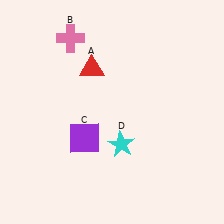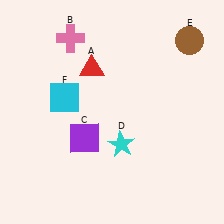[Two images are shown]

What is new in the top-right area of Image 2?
A brown circle (E) was added in the top-right area of Image 2.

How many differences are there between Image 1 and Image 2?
There are 2 differences between the two images.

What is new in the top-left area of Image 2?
A cyan square (F) was added in the top-left area of Image 2.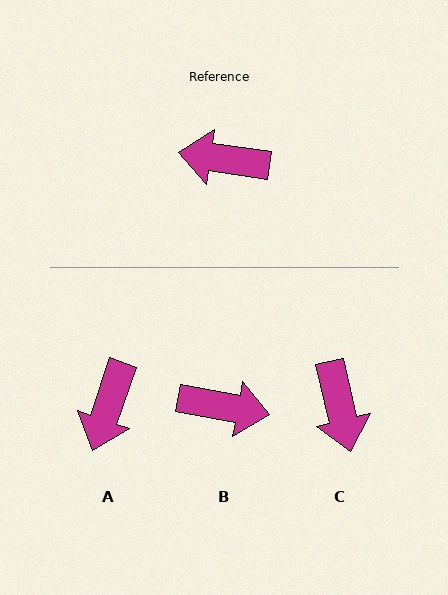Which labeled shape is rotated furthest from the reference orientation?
B, about 178 degrees away.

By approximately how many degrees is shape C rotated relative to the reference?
Approximately 111 degrees counter-clockwise.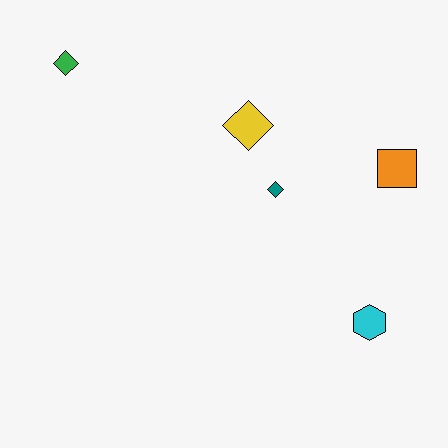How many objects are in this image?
There are 5 objects.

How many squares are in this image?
There is 1 square.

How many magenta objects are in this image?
There are no magenta objects.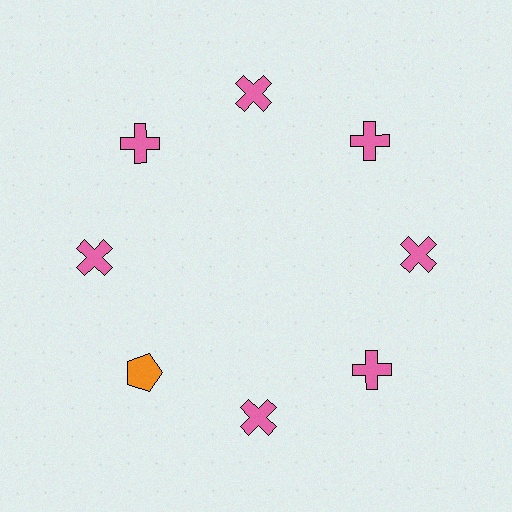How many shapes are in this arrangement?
There are 8 shapes arranged in a ring pattern.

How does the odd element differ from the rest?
It differs in both color (orange instead of pink) and shape (pentagon instead of cross).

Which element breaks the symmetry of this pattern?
The orange pentagon at roughly the 8 o'clock position breaks the symmetry. All other shapes are pink crosses.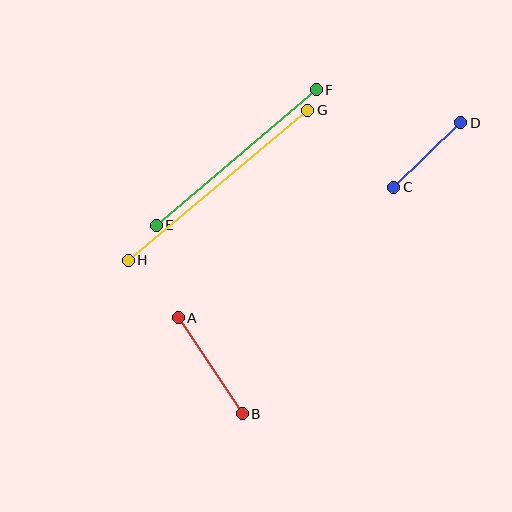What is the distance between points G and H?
The distance is approximately 234 pixels.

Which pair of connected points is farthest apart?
Points G and H are farthest apart.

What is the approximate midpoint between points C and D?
The midpoint is at approximately (427, 155) pixels.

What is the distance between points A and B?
The distance is approximately 115 pixels.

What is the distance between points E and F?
The distance is approximately 210 pixels.